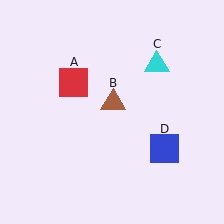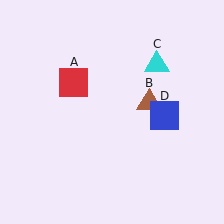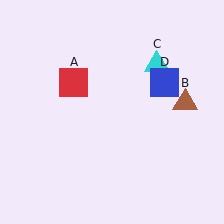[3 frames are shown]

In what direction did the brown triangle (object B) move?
The brown triangle (object B) moved right.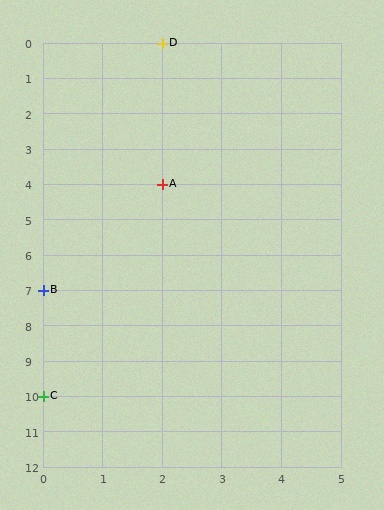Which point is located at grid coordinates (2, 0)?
Point D is at (2, 0).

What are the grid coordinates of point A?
Point A is at grid coordinates (2, 4).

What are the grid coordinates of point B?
Point B is at grid coordinates (0, 7).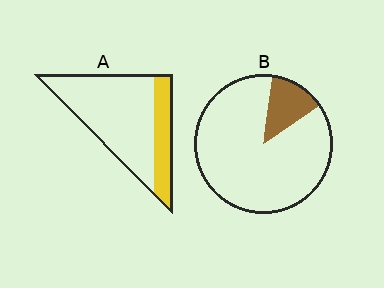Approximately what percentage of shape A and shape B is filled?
A is approximately 25% and B is approximately 15%.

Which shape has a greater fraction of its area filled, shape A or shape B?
Shape A.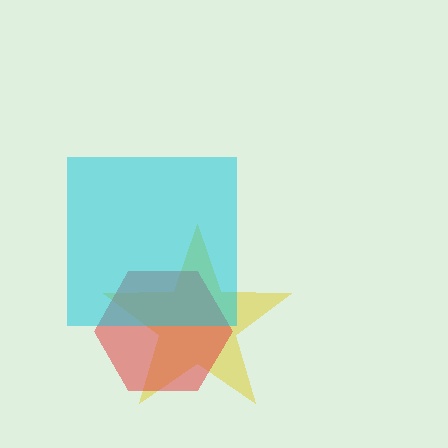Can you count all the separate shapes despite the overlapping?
Yes, there are 3 separate shapes.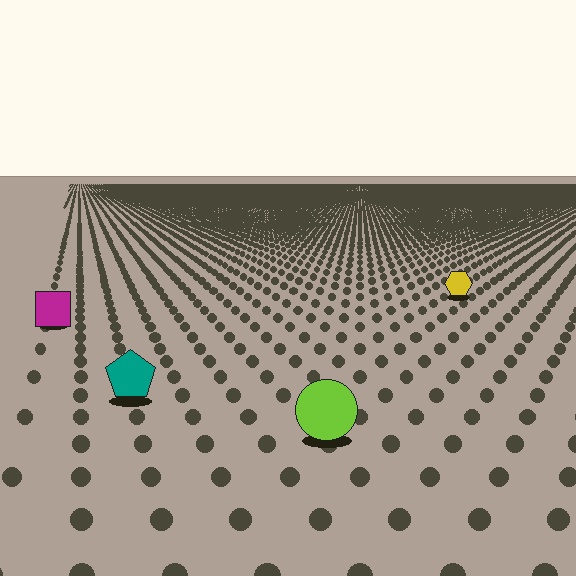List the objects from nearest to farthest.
From nearest to farthest: the lime circle, the teal pentagon, the magenta square, the yellow hexagon.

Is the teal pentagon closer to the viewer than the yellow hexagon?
Yes. The teal pentagon is closer — you can tell from the texture gradient: the ground texture is coarser near it.